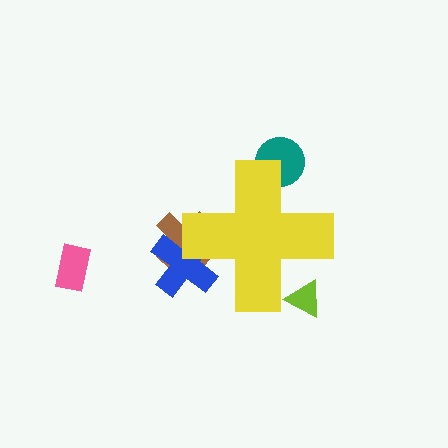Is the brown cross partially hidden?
Yes, the brown cross is partially hidden behind the yellow cross.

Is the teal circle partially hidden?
Yes, the teal circle is partially hidden behind the yellow cross.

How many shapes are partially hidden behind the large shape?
4 shapes are partially hidden.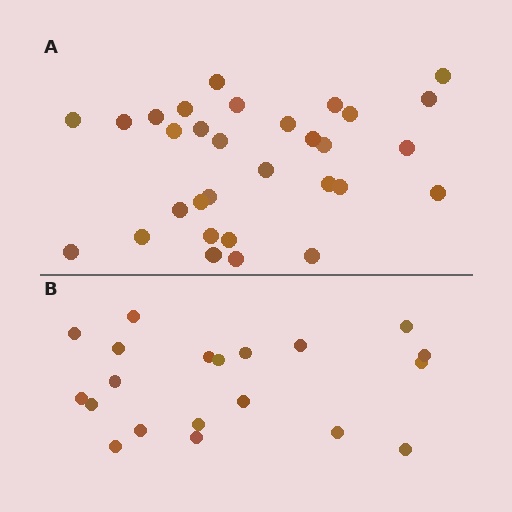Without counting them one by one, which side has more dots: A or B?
Region A (the top region) has more dots.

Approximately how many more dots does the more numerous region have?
Region A has roughly 12 or so more dots than region B.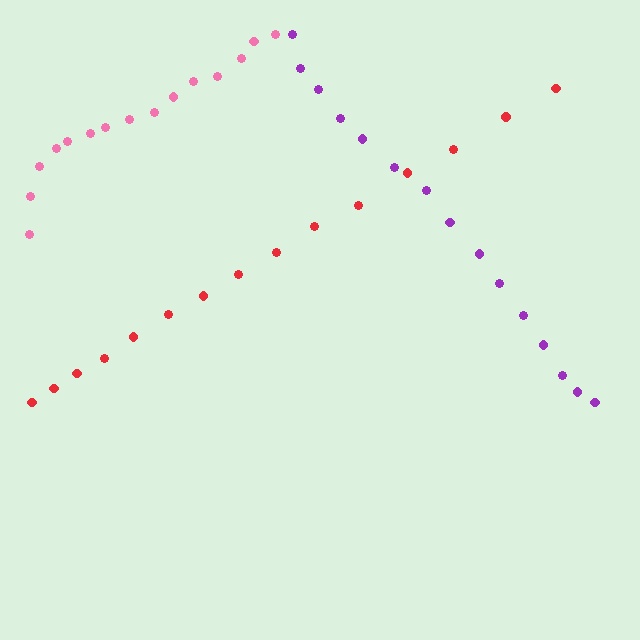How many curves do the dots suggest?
There are 3 distinct paths.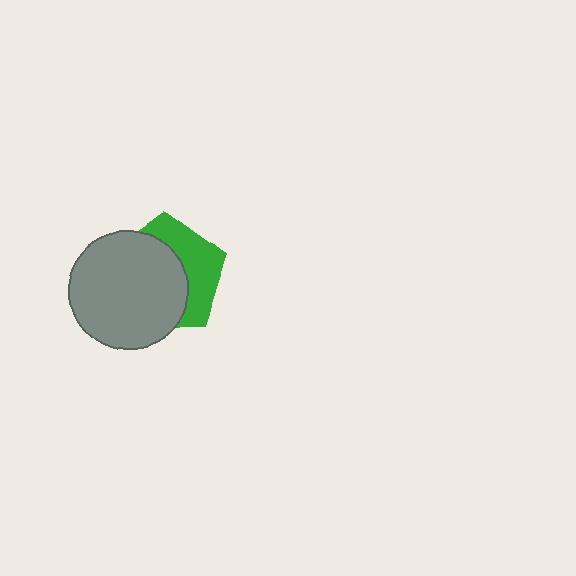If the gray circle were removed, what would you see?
You would see the complete green pentagon.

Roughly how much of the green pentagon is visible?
A small part of it is visible (roughly 39%).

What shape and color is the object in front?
The object in front is a gray circle.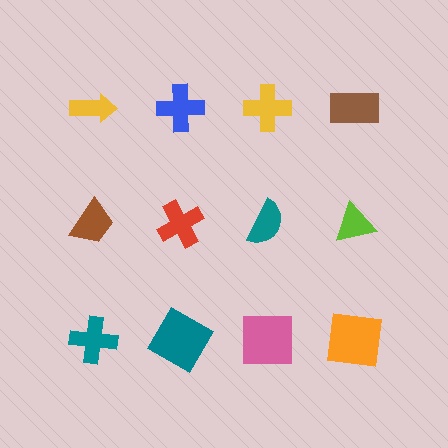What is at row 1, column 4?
A brown rectangle.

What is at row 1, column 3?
A yellow cross.